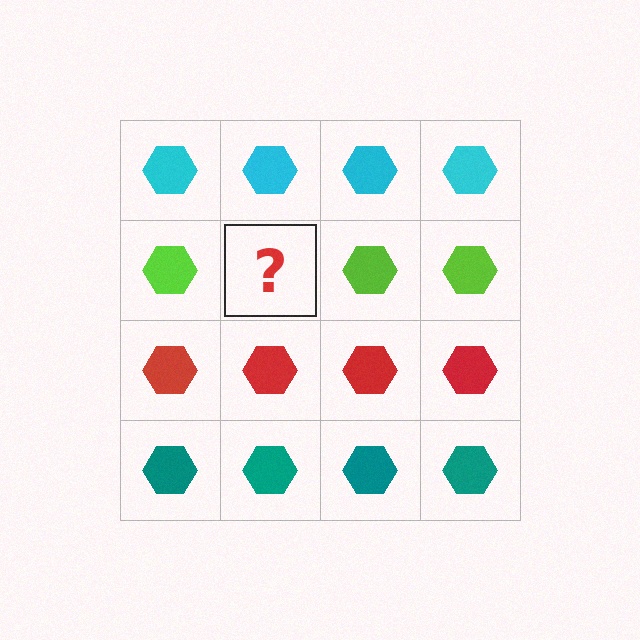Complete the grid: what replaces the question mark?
The question mark should be replaced with a lime hexagon.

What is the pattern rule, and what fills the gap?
The rule is that each row has a consistent color. The gap should be filled with a lime hexagon.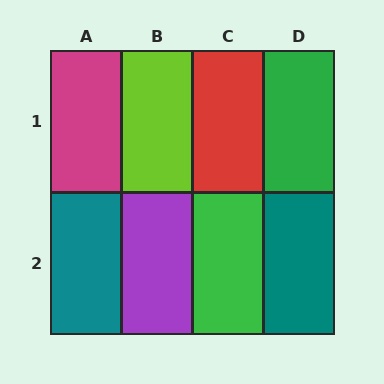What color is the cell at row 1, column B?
Lime.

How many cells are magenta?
1 cell is magenta.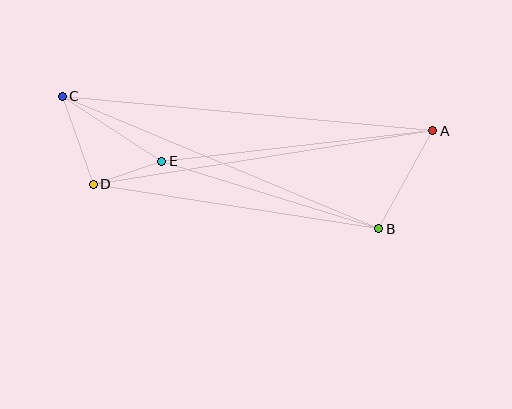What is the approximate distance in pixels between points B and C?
The distance between B and C is approximately 343 pixels.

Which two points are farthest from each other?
Points A and C are farthest from each other.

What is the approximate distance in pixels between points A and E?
The distance between A and E is approximately 273 pixels.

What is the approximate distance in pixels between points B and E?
The distance between B and E is approximately 227 pixels.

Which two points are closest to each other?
Points D and E are closest to each other.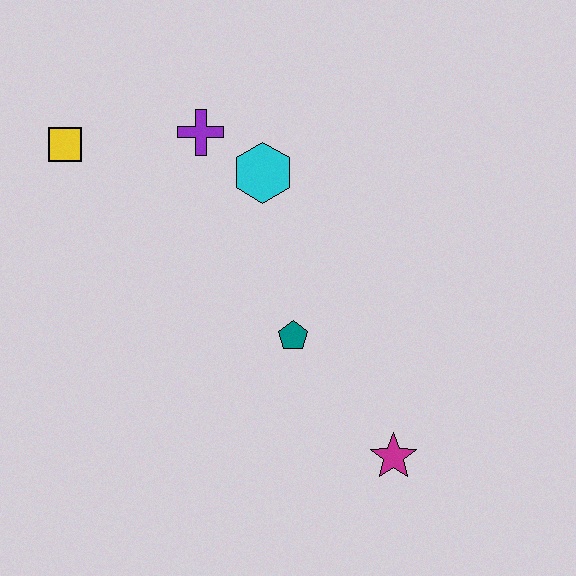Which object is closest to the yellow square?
The purple cross is closest to the yellow square.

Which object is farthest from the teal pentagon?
The yellow square is farthest from the teal pentagon.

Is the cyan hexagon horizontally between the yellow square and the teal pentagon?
Yes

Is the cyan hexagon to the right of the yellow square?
Yes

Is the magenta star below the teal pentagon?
Yes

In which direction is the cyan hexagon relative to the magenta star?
The cyan hexagon is above the magenta star.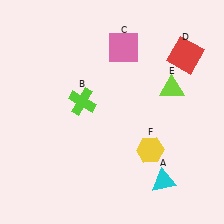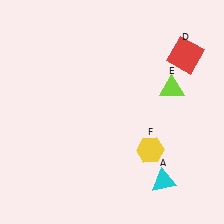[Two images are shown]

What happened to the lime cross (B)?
The lime cross (B) was removed in Image 2. It was in the top-left area of Image 1.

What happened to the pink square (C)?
The pink square (C) was removed in Image 2. It was in the top-right area of Image 1.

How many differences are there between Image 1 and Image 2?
There are 2 differences between the two images.